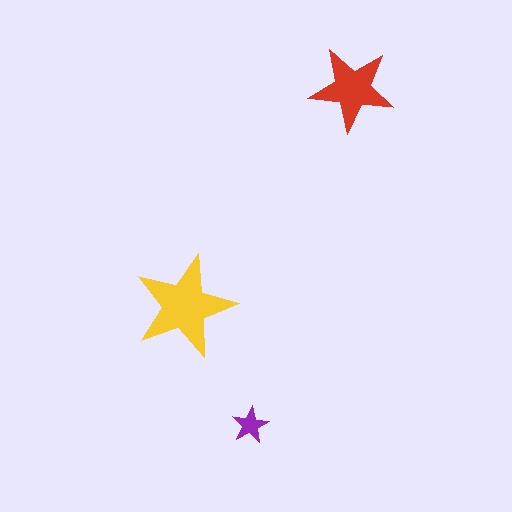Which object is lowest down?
The purple star is bottommost.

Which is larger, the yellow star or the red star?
The yellow one.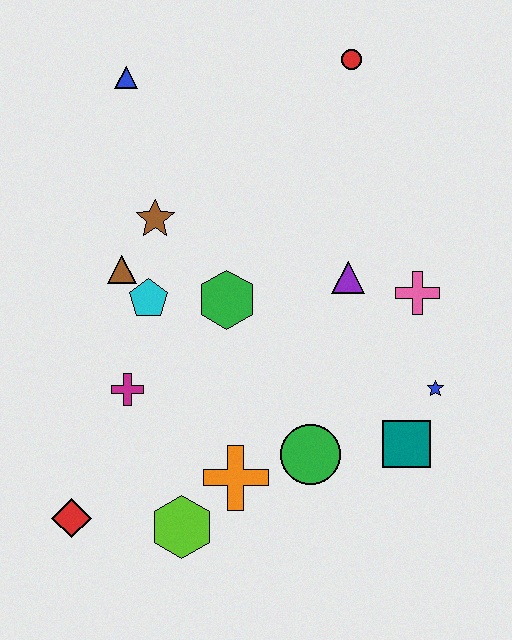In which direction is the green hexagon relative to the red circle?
The green hexagon is below the red circle.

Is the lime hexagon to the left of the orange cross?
Yes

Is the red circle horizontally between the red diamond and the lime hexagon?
No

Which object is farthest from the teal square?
The blue triangle is farthest from the teal square.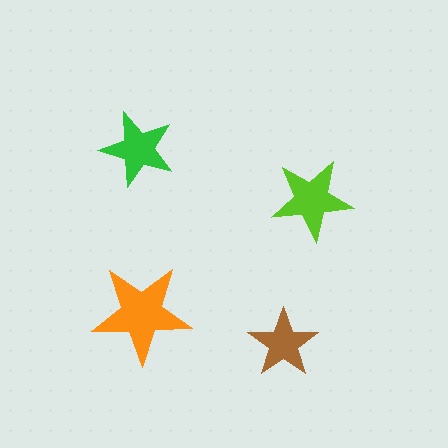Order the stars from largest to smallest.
the orange one, the lime one, the green one, the brown one.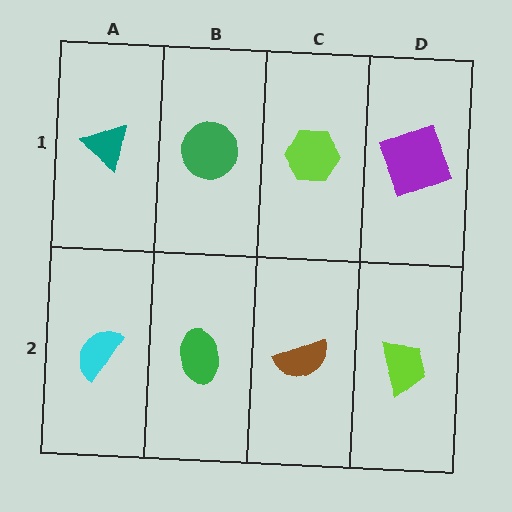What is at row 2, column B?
A green ellipse.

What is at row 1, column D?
A purple square.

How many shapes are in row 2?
4 shapes.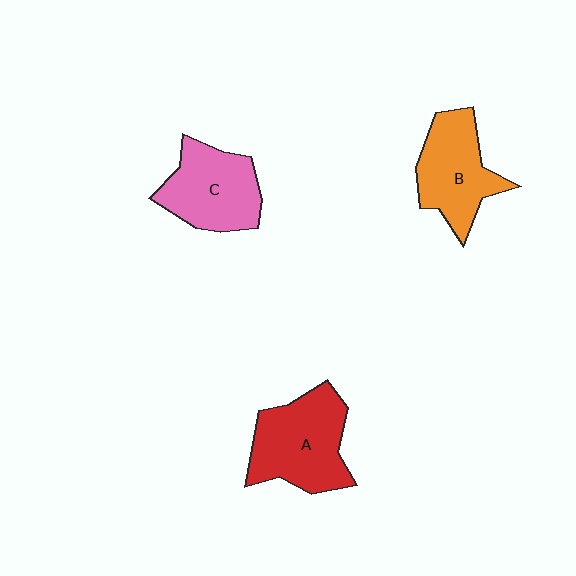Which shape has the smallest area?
Shape B (orange).